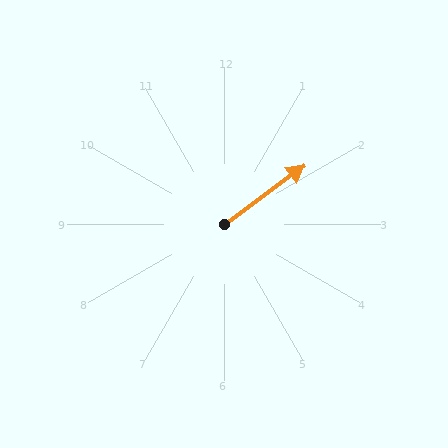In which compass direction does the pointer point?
Northeast.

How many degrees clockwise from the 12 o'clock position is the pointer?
Approximately 54 degrees.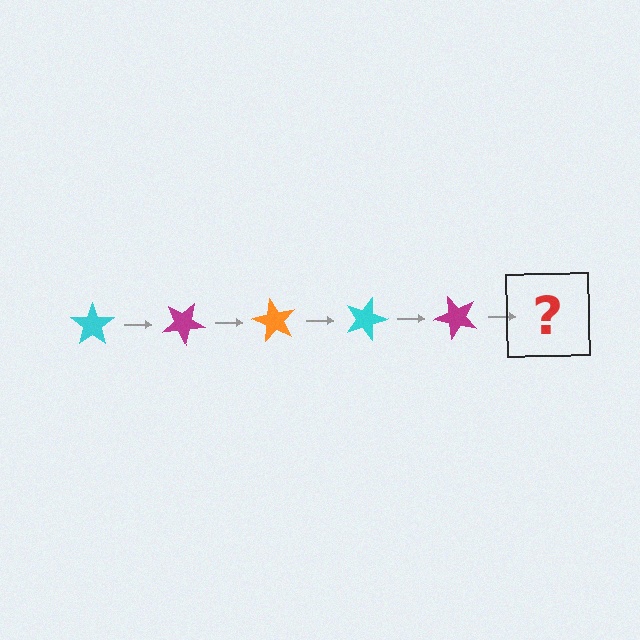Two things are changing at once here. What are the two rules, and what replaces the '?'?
The two rules are that it rotates 30 degrees each step and the color cycles through cyan, magenta, and orange. The '?' should be an orange star, rotated 150 degrees from the start.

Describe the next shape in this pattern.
It should be an orange star, rotated 150 degrees from the start.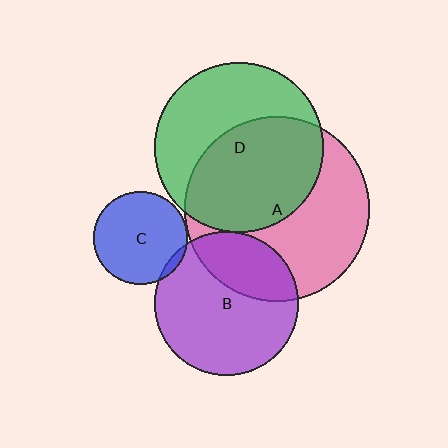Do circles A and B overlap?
Yes.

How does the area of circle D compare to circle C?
Approximately 3.3 times.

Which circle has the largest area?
Circle A (pink).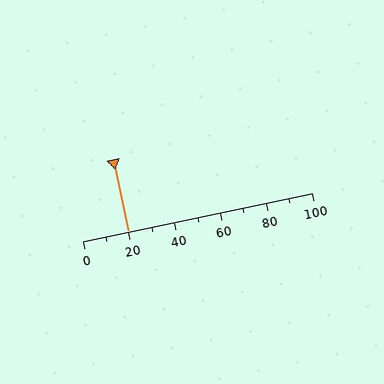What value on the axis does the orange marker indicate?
The marker indicates approximately 20.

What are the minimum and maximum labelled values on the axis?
The axis runs from 0 to 100.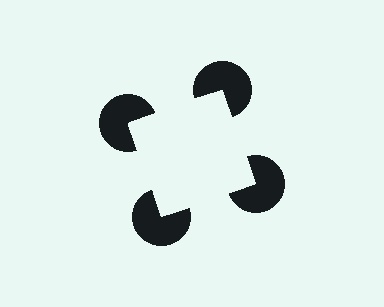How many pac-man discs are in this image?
There are 4 — one at each vertex of the illusory square.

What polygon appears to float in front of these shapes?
An illusory square — its edges are inferred from the aligned wedge cuts in the pac-man discs, not physically drawn.